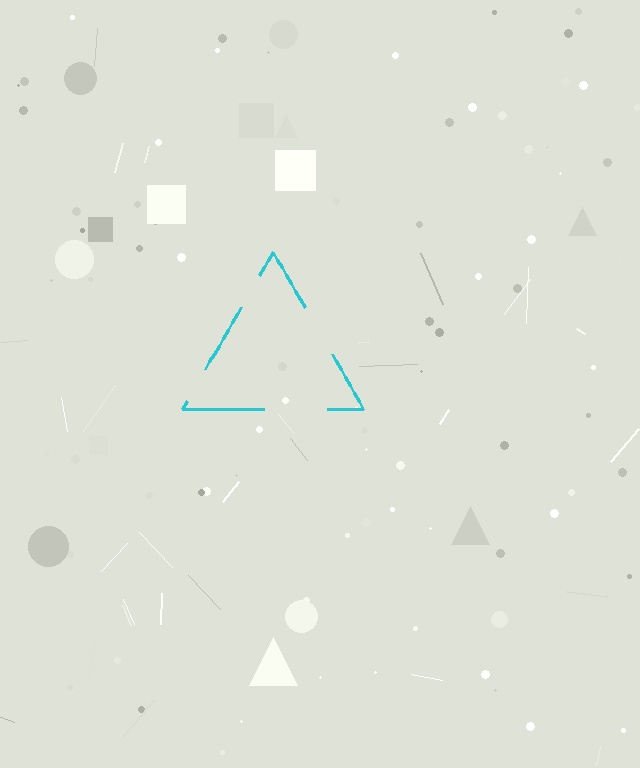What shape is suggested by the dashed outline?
The dashed outline suggests a triangle.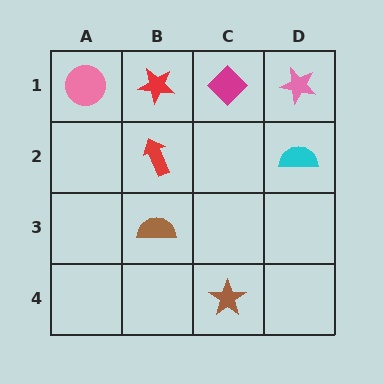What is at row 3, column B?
A brown semicircle.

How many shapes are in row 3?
1 shape.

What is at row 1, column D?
A pink star.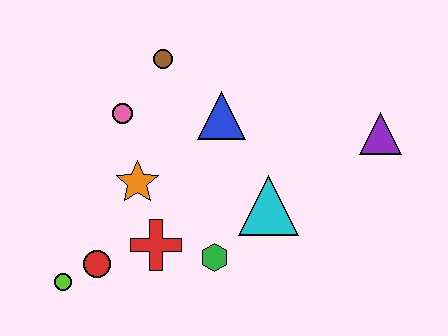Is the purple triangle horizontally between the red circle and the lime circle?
No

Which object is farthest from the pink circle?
The purple triangle is farthest from the pink circle.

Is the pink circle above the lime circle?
Yes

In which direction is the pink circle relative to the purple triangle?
The pink circle is to the left of the purple triangle.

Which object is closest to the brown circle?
The pink circle is closest to the brown circle.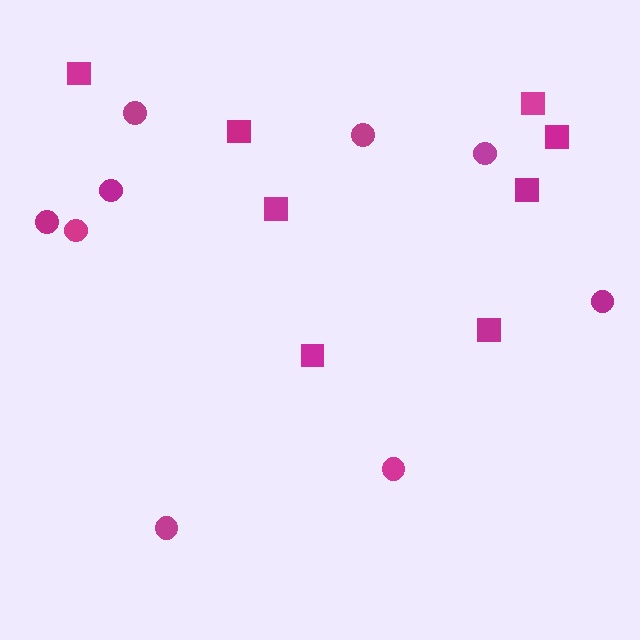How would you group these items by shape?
There are 2 groups: one group of circles (9) and one group of squares (8).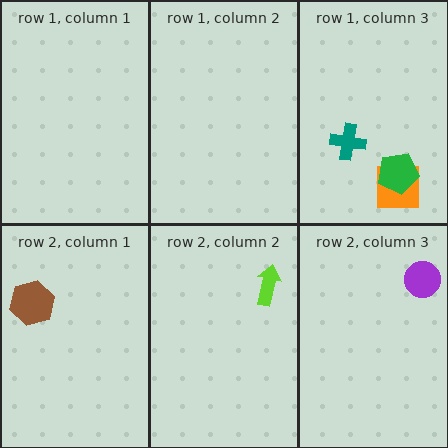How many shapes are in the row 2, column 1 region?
1.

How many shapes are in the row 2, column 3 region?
1.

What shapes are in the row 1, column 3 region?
The orange square, the green pentagon, the teal cross.